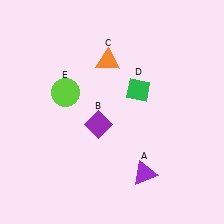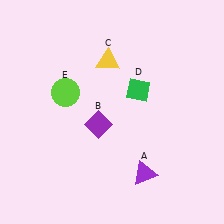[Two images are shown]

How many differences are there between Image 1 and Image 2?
There is 1 difference between the two images.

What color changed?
The triangle (C) changed from orange in Image 1 to yellow in Image 2.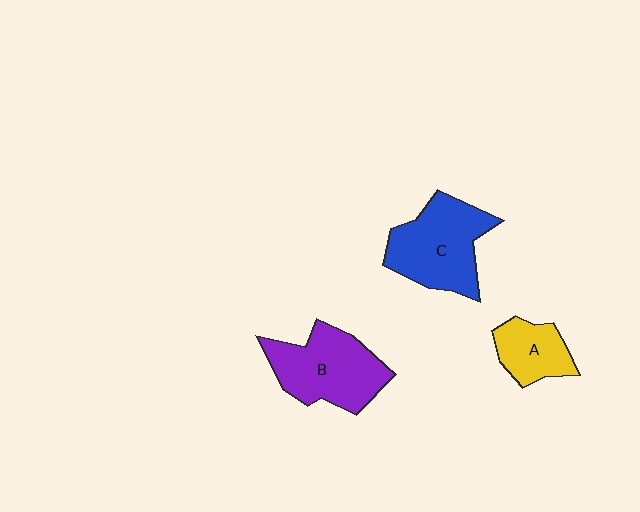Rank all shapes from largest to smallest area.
From largest to smallest: C (blue), B (purple), A (yellow).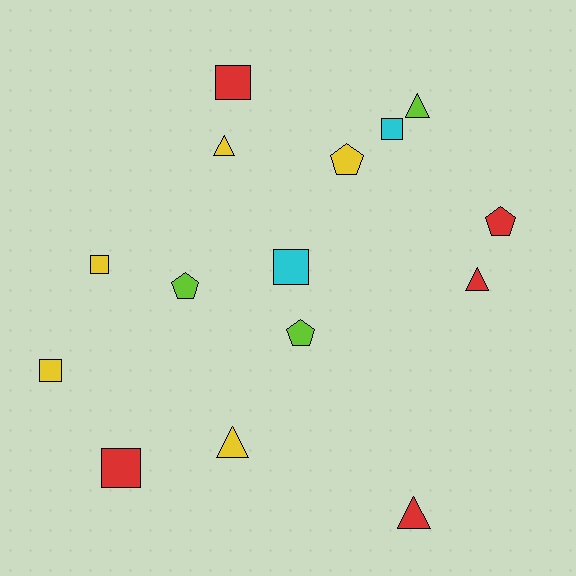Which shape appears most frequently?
Square, with 6 objects.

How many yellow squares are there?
There are 2 yellow squares.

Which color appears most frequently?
Yellow, with 5 objects.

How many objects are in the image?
There are 15 objects.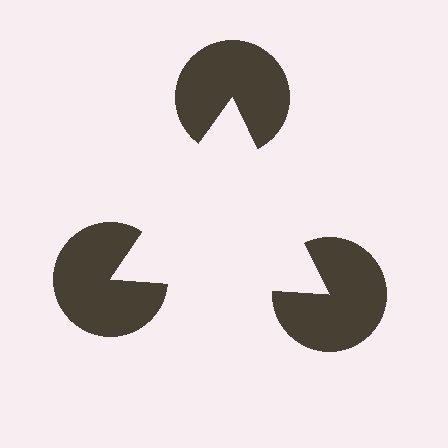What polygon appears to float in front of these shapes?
An illusory triangle — its edges are inferred from the aligned wedge cuts in the pac-man discs, not physically drawn.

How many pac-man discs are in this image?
There are 3 — one at each vertex of the illusory triangle.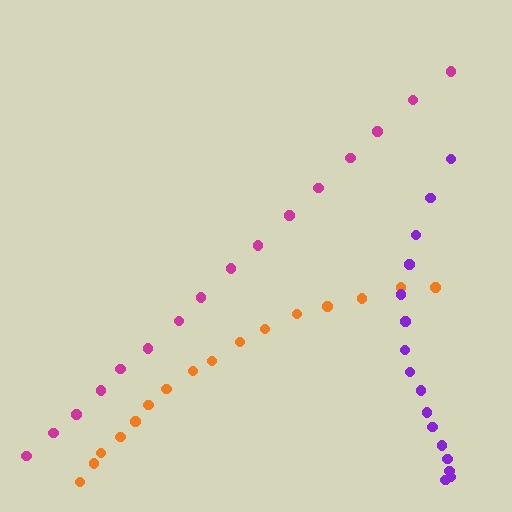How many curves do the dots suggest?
There are 3 distinct paths.